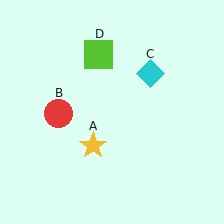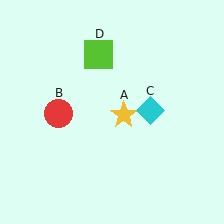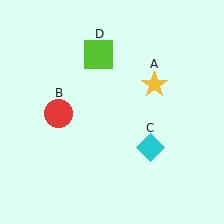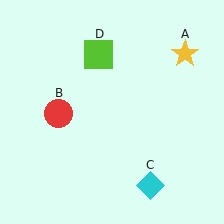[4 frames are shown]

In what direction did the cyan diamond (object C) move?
The cyan diamond (object C) moved down.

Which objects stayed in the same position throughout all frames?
Red circle (object B) and lime square (object D) remained stationary.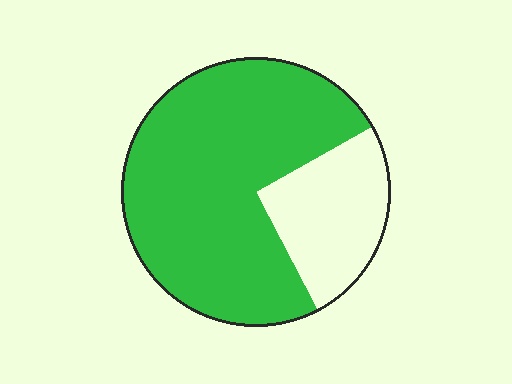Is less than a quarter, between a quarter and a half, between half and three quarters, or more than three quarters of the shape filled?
Between half and three quarters.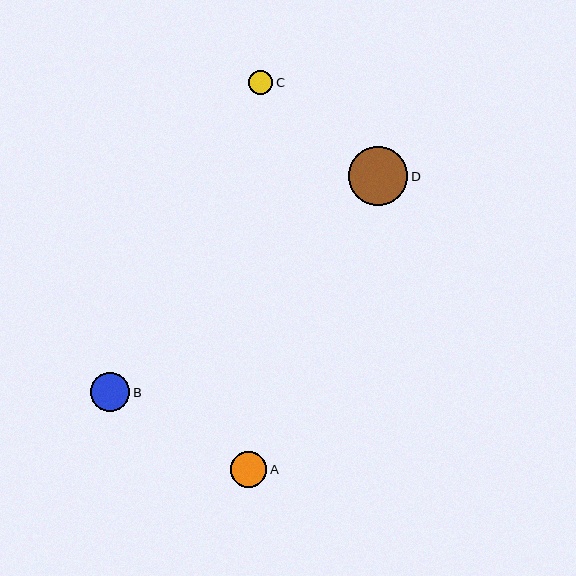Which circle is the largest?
Circle D is the largest with a size of approximately 59 pixels.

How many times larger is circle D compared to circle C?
Circle D is approximately 2.5 times the size of circle C.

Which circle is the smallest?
Circle C is the smallest with a size of approximately 24 pixels.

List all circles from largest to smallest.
From largest to smallest: D, B, A, C.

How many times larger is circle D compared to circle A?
Circle D is approximately 1.6 times the size of circle A.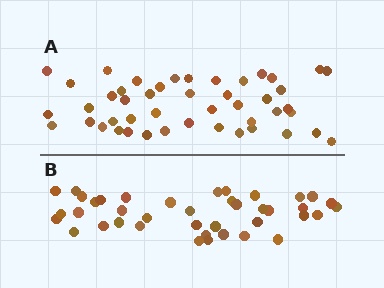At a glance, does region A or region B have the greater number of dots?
Region A (the top region) has more dots.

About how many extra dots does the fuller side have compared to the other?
Region A has about 6 more dots than region B.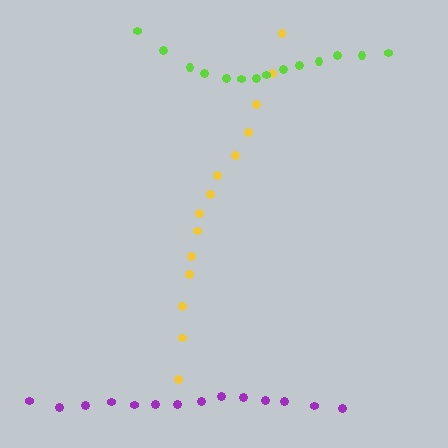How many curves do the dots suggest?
There are 3 distinct paths.